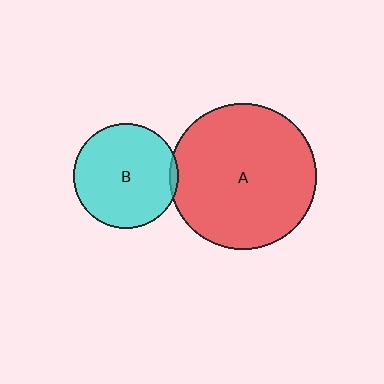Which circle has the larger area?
Circle A (red).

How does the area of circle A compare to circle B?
Approximately 1.9 times.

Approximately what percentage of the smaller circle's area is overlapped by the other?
Approximately 5%.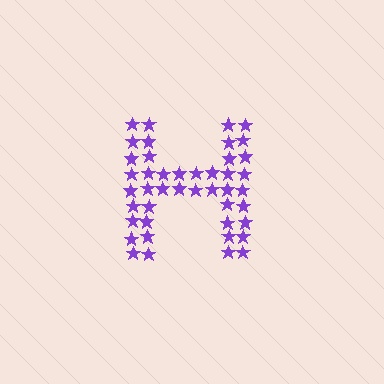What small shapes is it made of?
It is made of small stars.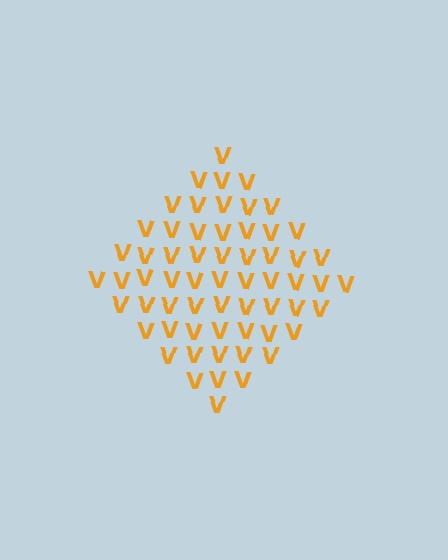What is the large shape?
The large shape is a diamond.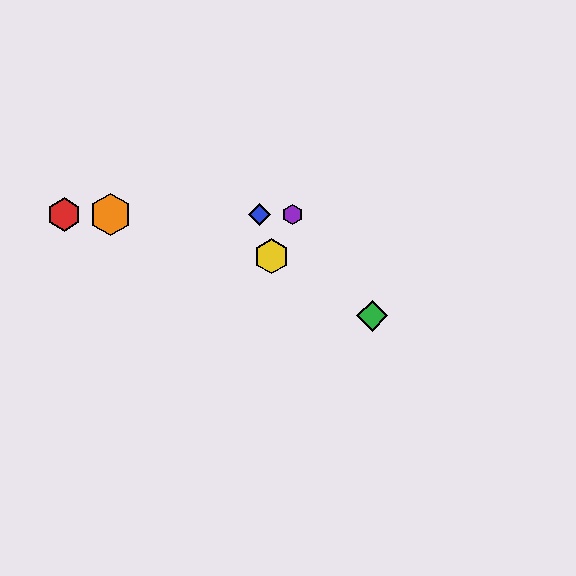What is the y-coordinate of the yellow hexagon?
The yellow hexagon is at y≈256.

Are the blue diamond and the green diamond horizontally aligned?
No, the blue diamond is at y≈215 and the green diamond is at y≈316.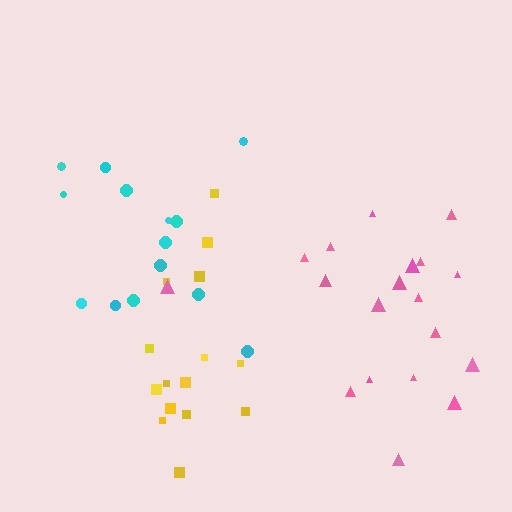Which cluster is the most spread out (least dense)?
Cyan.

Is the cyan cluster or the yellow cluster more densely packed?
Yellow.